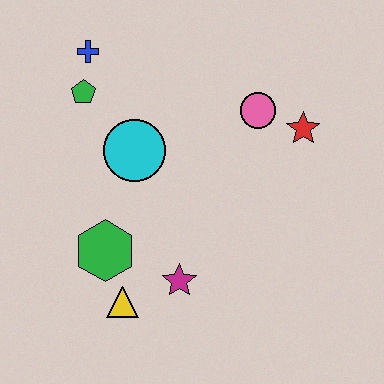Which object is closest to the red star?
The pink circle is closest to the red star.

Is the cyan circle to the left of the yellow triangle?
No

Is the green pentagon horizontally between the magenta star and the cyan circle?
No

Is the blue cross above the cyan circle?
Yes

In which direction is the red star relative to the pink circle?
The red star is to the right of the pink circle.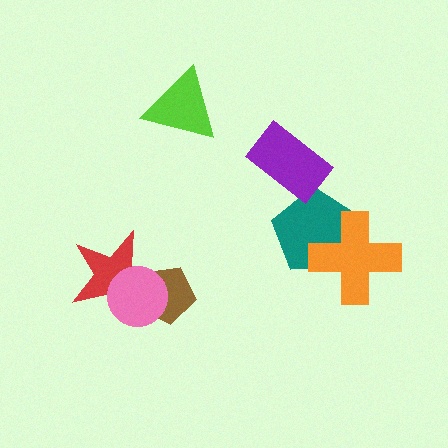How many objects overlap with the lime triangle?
0 objects overlap with the lime triangle.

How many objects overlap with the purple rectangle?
1 object overlaps with the purple rectangle.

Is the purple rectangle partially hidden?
No, no other shape covers it.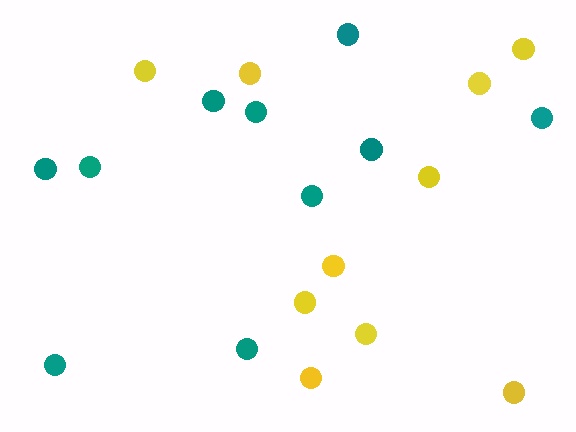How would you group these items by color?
There are 2 groups: one group of teal circles (10) and one group of yellow circles (10).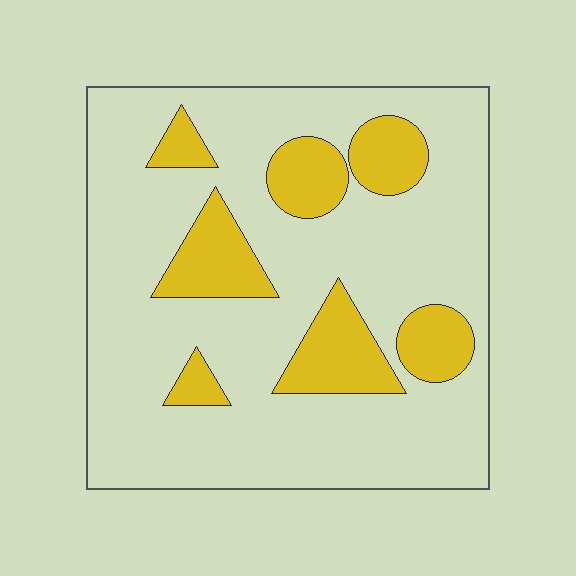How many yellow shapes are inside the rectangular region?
7.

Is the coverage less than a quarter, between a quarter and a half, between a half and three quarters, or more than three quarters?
Less than a quarter.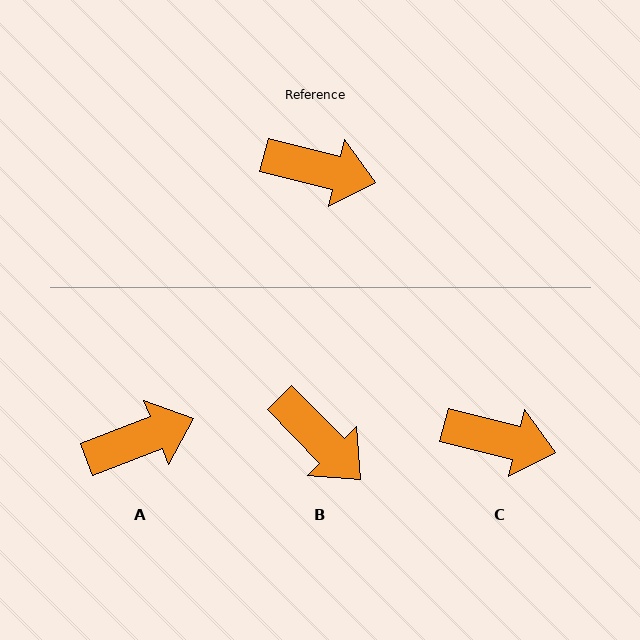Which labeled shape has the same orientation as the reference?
C.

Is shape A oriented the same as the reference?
No, it is off by about 34 degrees.